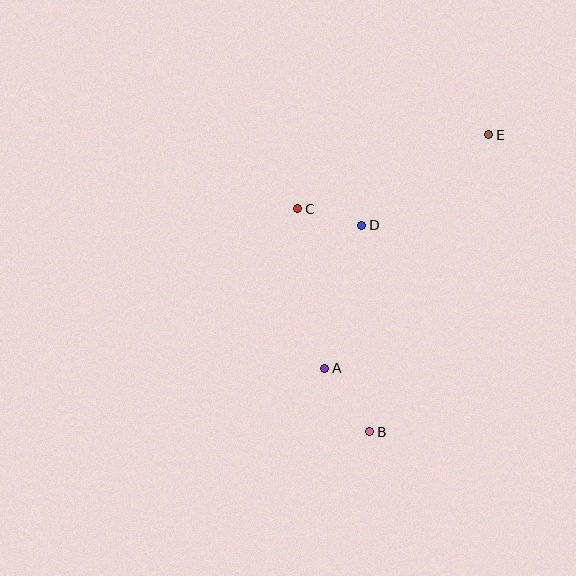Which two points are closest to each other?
Points C and D are closest to each other.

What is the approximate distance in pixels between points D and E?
The distance between D and E is approximately 156 pixels.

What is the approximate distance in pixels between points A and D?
The distance between A and D is approximately 148 pixels.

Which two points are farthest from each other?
Points B and E are farthest from each other.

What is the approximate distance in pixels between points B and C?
The distance between B and C is approximately 234 pixels.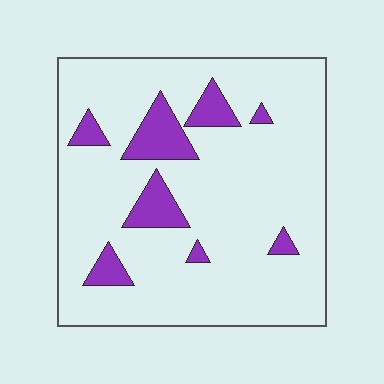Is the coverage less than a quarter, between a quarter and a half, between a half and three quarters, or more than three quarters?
Less than a quarter.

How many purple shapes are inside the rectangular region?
8.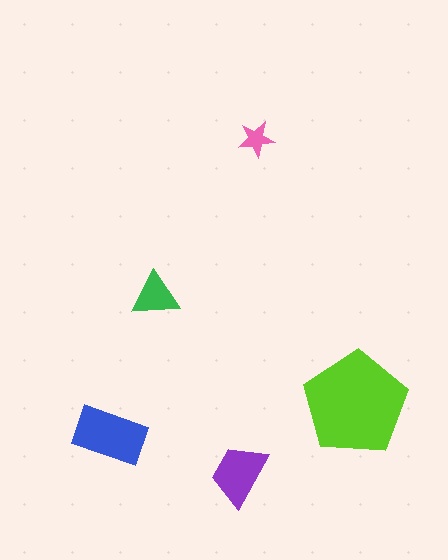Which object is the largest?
The lime pentagon.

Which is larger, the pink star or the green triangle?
The green triangle.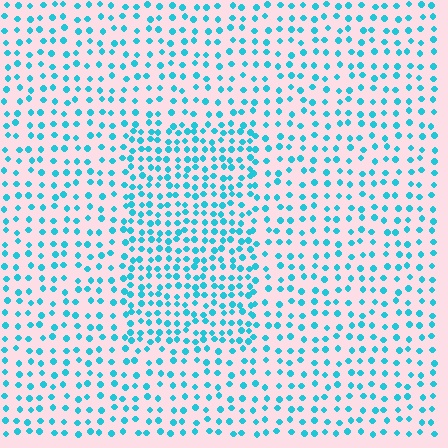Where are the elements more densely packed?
The elements are more densely packed inside the rectangle boundary.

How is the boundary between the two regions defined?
The boundary is defined by a change in element density (approximately 1.7x ratio). All elements are the same color, size, and shape.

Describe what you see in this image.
The image contains small cyan elements arranged at two different densities. A rectangle-shaped region is visible where the elements are more densely packed than the surrounding area.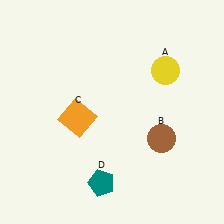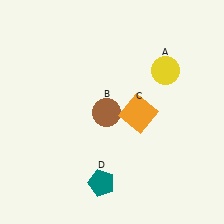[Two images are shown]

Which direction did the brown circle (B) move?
The brown circle (B) moved left.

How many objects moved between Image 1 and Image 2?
2 objects moved between the two images.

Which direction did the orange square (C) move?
The orange square (C) moved right.